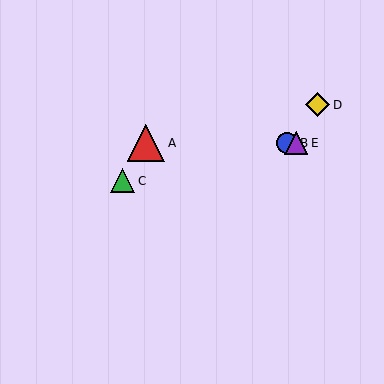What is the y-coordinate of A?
Object A is at y≈143.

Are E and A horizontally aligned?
Yes, both are at y≈143.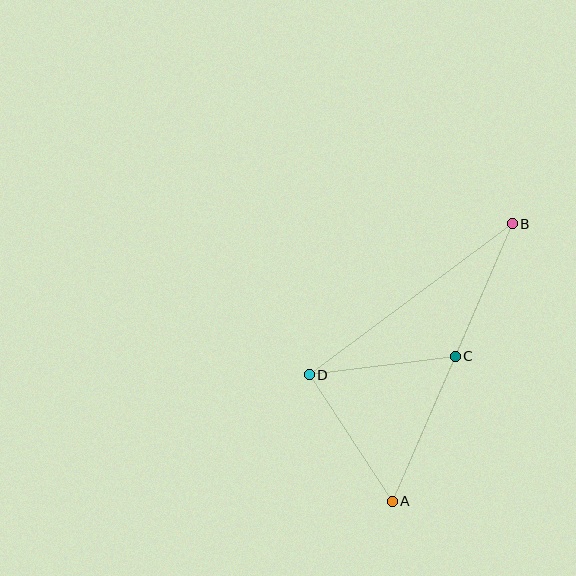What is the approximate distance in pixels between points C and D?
The distance between C and D is approximately 147 pixels.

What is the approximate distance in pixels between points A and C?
The distance between A and C is approximately 158 pixels.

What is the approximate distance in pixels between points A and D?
The distance between A and D is approximately 151 pixels.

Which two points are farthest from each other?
Points A and B are farthest from each other.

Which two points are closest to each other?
Points B and C are closest to each other.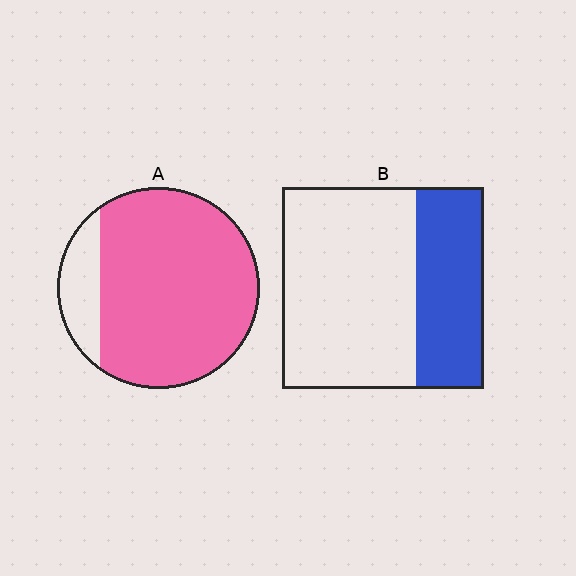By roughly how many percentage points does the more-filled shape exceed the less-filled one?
By roughly 50 percentage points (A over B).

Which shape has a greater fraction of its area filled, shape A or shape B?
Shape A.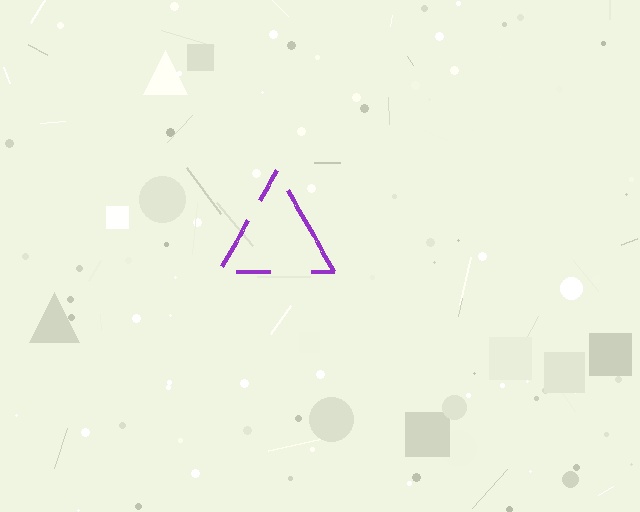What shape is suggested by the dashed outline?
The dashed outline suggests a triangle.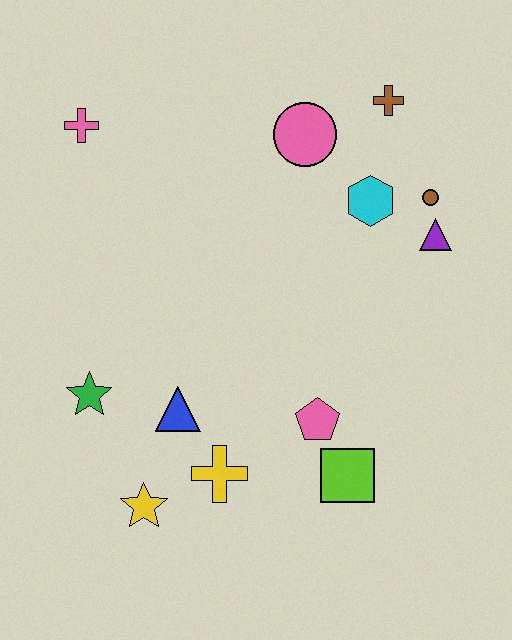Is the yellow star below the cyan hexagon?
Yes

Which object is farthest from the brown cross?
The yellow star is farthest from the brown cross.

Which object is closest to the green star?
The blue triangle is closest to the green star.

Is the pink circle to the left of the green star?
No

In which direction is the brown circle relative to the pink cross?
The brown circle is to the right of the pink cross.